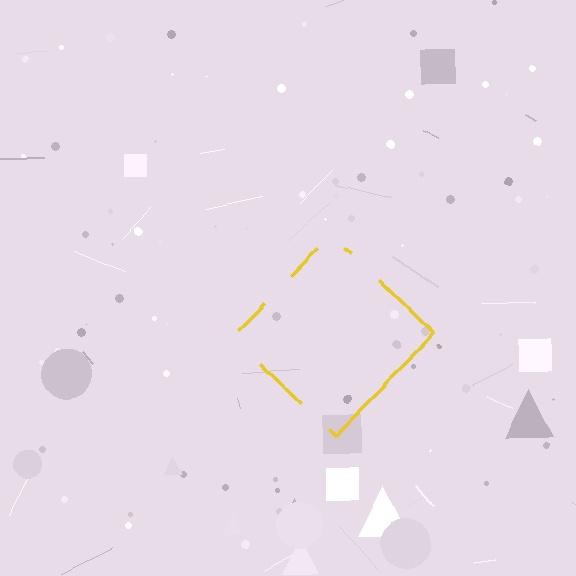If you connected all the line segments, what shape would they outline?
They would outline a diamond.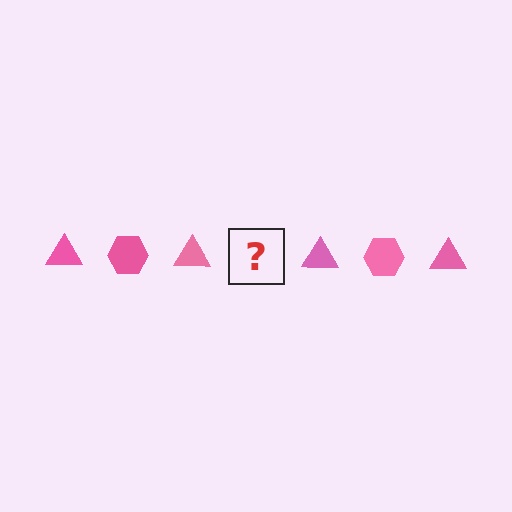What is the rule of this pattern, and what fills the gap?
The rule is that the pattern cycles through triangle, hexagon shapes in pink. The gap should be filled with a pink hexagon.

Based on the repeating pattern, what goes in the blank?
The blank should be a pink hexagon.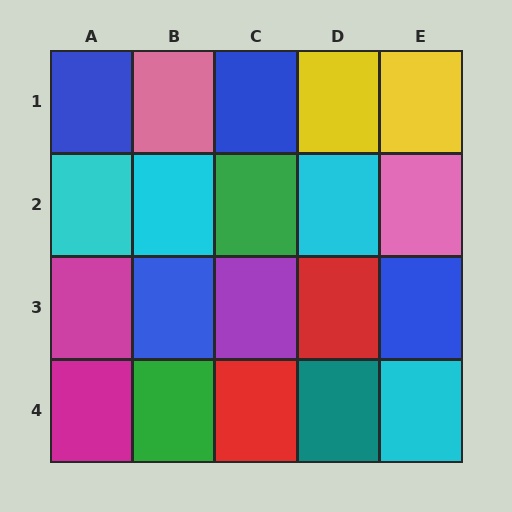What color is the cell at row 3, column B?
Blue.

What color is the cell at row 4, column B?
Green.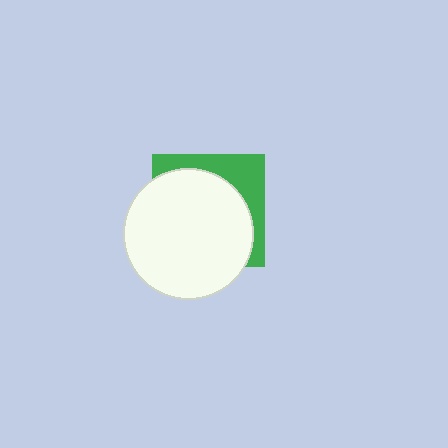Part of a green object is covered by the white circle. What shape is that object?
It is a square.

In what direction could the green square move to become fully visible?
The green square could move toward the upper-right. That would shift it out from behind the white circle entirely.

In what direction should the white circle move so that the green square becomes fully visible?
The white circle should move toward the lower-left. That is the shortest direction to clear the overlap and leave the green square fully visible.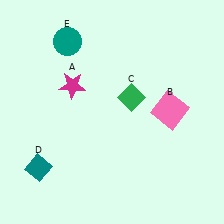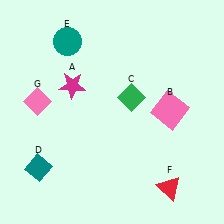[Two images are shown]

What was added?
A red triangle (F), a pink diamond (G) were added in Image 2.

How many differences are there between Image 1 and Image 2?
There are 2 differences between the two images.